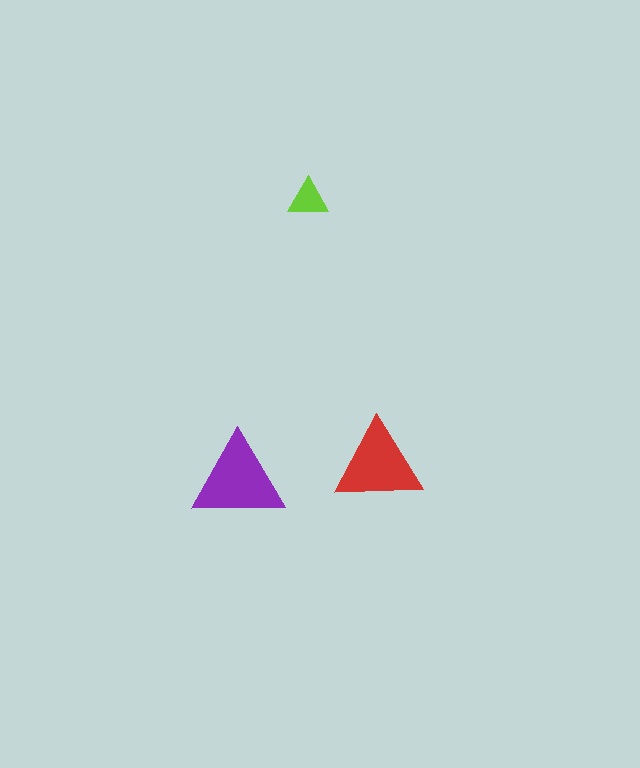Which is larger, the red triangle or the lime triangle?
The red one.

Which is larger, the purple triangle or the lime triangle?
The purple one.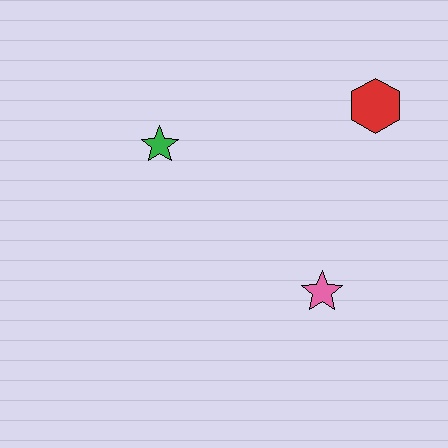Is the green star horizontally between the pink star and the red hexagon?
No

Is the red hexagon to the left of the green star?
No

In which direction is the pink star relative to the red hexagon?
The pink star is below the red hexagon.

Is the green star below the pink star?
No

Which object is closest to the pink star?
The red hexagon is closest to the pink star.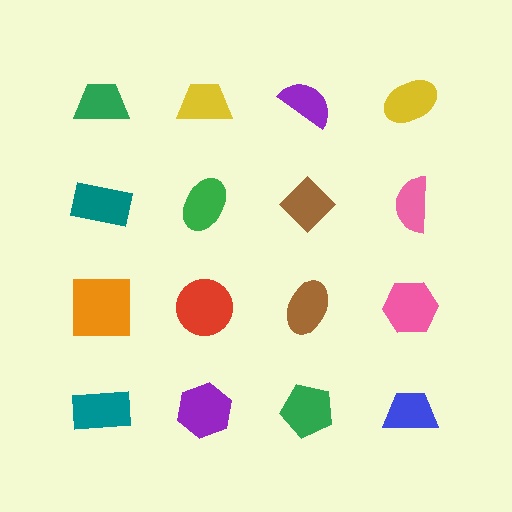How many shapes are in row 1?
4 shapes.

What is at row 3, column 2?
A red circle.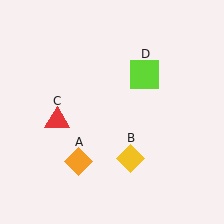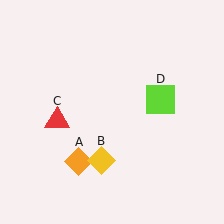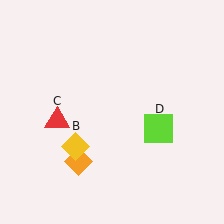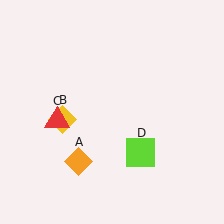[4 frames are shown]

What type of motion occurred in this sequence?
The yellow diamond (object B), lime square (object D) rotated clockwise around the center of the scene.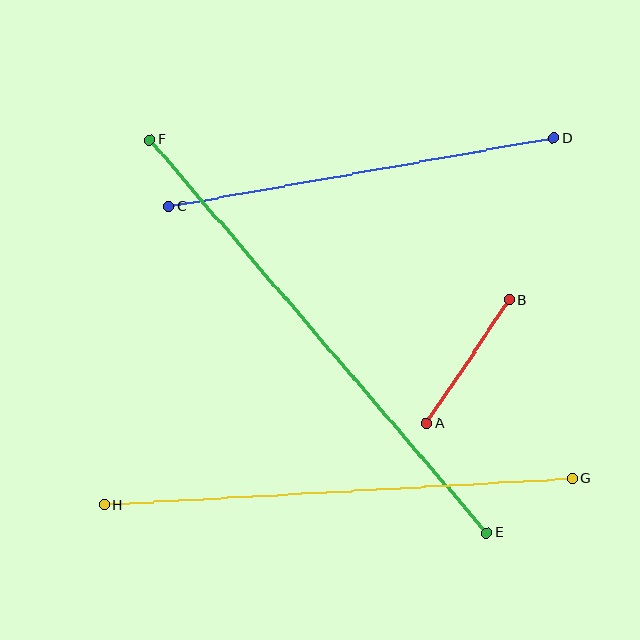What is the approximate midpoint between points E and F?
The midpoint is at approximately (318, 336) pixels.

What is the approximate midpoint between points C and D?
The midpoint is at approximately (362, 172) pixels.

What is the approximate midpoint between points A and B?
The midpoint is at approximately (468, 362) pixels.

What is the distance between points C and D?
The distance is approximately 391 pixels.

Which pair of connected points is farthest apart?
Points E and F are farthest apart.